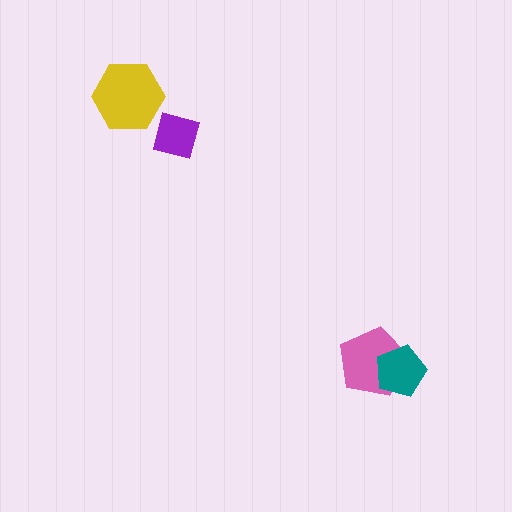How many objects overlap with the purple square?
0 objects overlap with the purple square.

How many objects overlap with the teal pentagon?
1 object overlaps with the teal pentagon.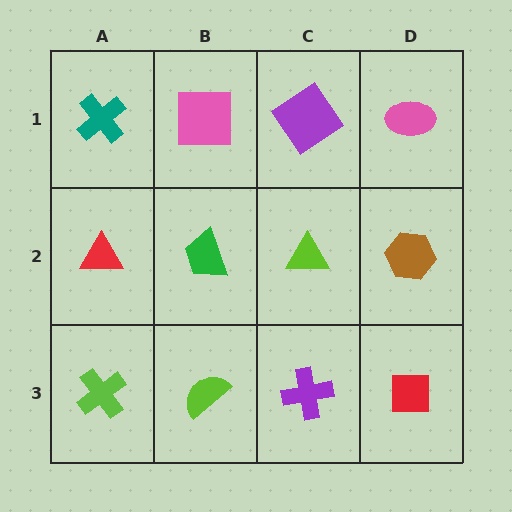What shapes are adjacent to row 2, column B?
A pink square (row 1, column B), a lime semicircle (row 3, column B), a red triangle (row 2, column A), a lime triangle (row 2, column C).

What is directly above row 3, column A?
A red triangle.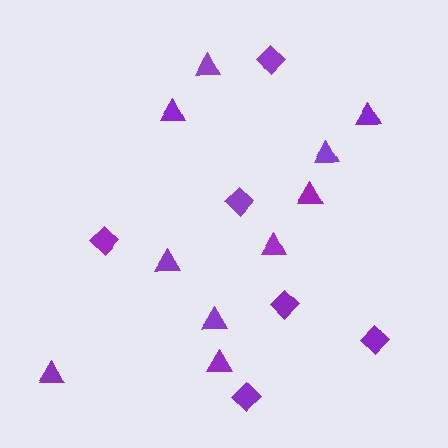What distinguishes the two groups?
There are 2 groups: one group of triangles (10) and one group of diamonds (6).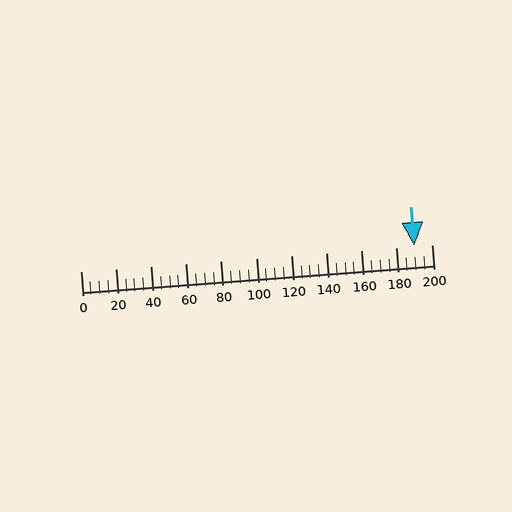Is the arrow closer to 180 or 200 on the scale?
The arrow is closer to 200.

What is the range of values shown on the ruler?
The ruler shows values from 0 to 200.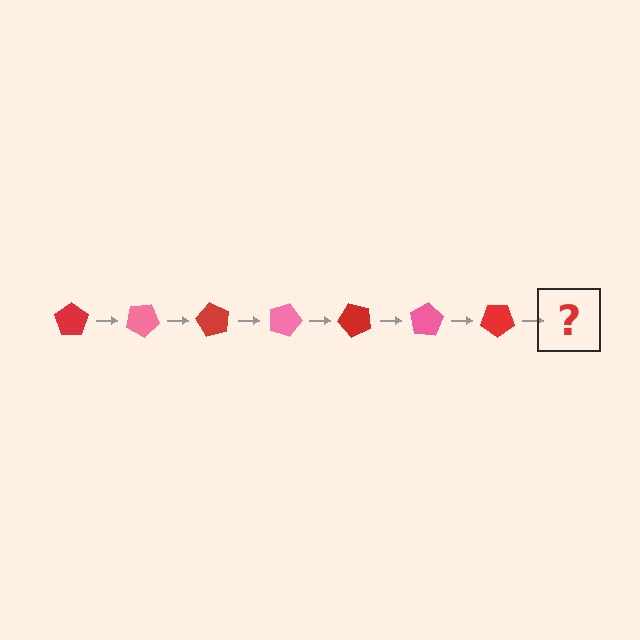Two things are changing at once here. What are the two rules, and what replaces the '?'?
The two rules are that it rotates 30 degrees each step and the color cycles through red and pink. The '?' should be a pink pentagon, rotated 210 degrees from the start.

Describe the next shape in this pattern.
It should be a pink pentagon, rotated 210 degrees from the start.